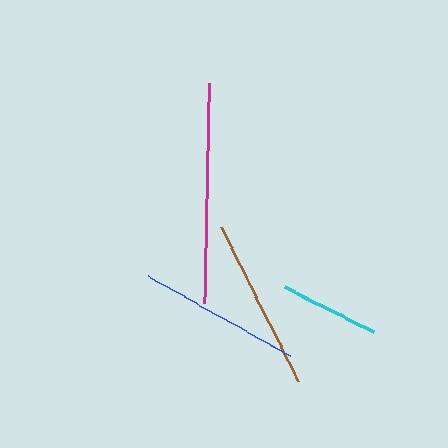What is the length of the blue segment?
The blue segment is approximately 163 pixels long.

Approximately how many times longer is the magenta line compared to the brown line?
The magenta line is approximately 1.3 times the length of the brown line.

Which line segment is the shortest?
The cyan line is the shortest at approximately 100 pixels.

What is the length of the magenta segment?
The magenta segment is approximately 220 pixels long.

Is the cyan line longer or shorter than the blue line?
The blue line is longer than the cyan line.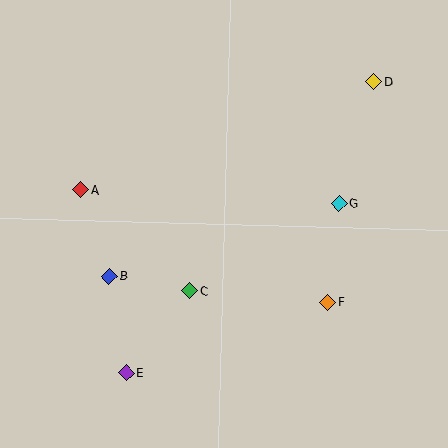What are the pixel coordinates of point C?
Point C is at (190, 291).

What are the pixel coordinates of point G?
Point G is at (339, 203).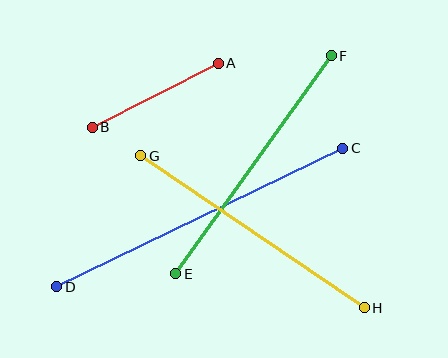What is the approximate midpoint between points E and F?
The midpoint is at approximately (254, 165) pixels.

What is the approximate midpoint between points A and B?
The midpoint is at approximately (155, 95) pixels.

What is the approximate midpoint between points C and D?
The midpoint is at approximately (200, 217) pixels.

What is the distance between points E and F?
The distance is approximately 268 pixels.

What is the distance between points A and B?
The distance is approximately 141 pixels.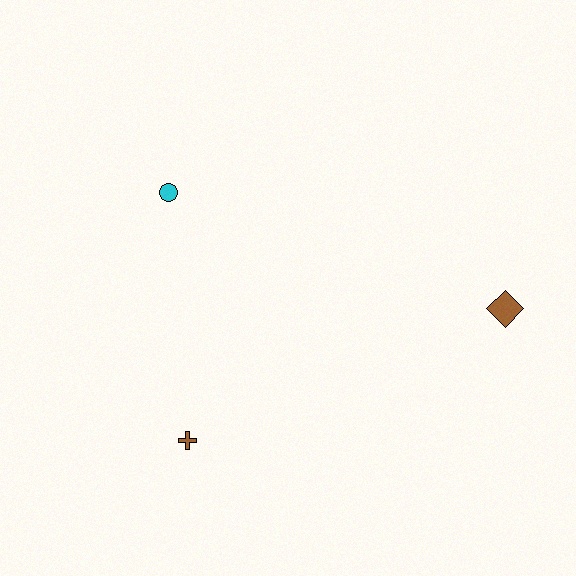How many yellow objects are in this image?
There are no yellow objects.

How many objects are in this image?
There are 3 objects.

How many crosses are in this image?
There is 1 cross.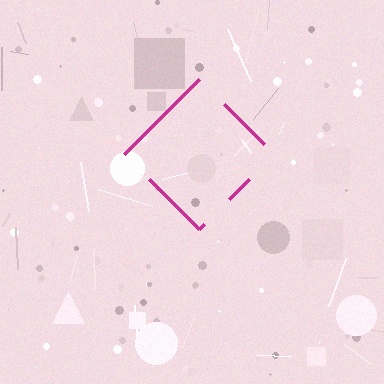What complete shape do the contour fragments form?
The contour fragments form a diamond.